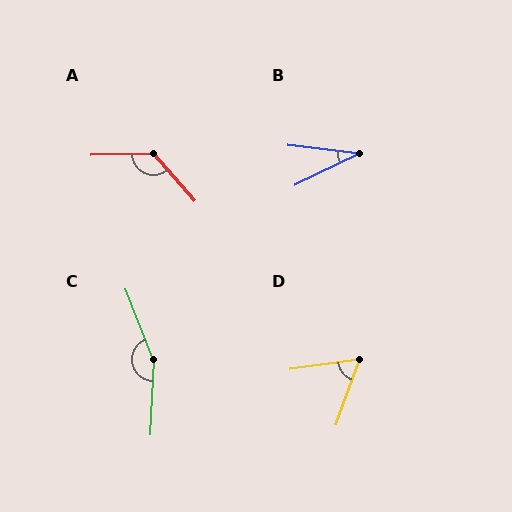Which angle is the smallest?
B, at approximately 33 degrees.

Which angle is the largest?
C, at approximately 156 degrees.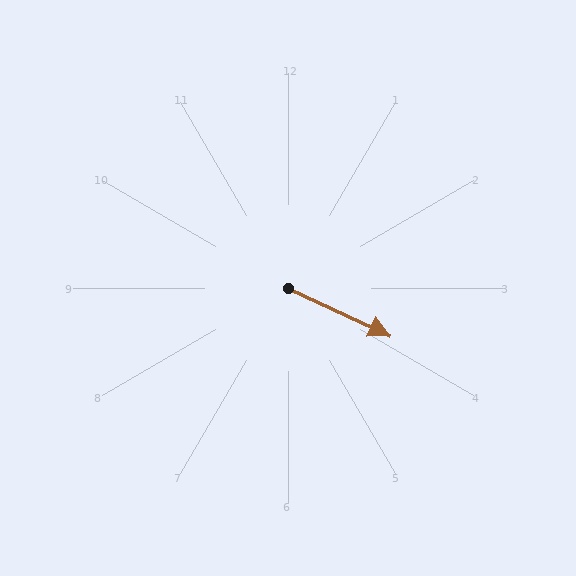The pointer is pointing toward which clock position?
Roughly 4 o'clock.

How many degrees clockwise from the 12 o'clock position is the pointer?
Approximately 115 degrees.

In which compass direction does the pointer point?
Southeast.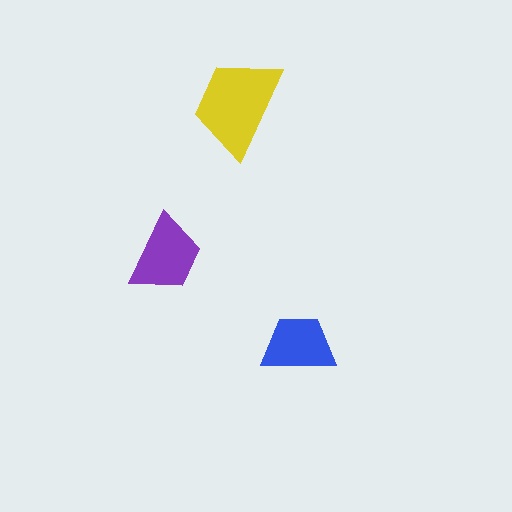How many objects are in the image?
There are 3 objects in the image.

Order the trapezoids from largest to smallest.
the yellow one, the purple one, the blue one.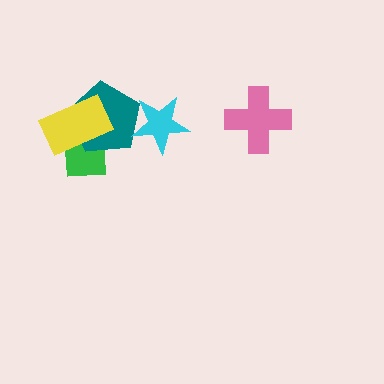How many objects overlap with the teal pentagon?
3 objects overlap with the teal pentagon.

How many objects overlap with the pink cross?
0 objects overlap with the pink cross.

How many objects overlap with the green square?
2 objects overlap with the green square.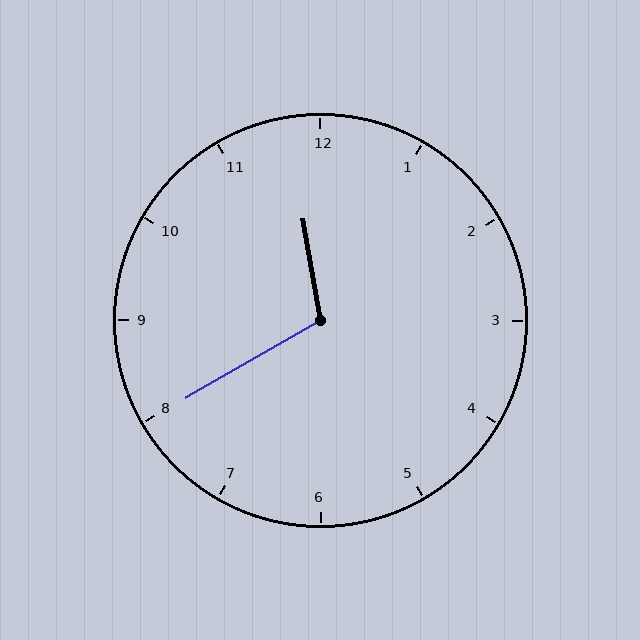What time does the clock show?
11:40.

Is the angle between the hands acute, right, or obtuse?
It is obtuse.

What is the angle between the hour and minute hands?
Approximately 110 degrees.